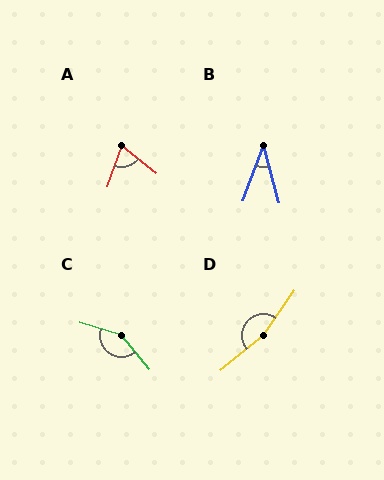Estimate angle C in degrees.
Approximately 147 degrees.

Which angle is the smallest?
B, at approximately 36 degrees.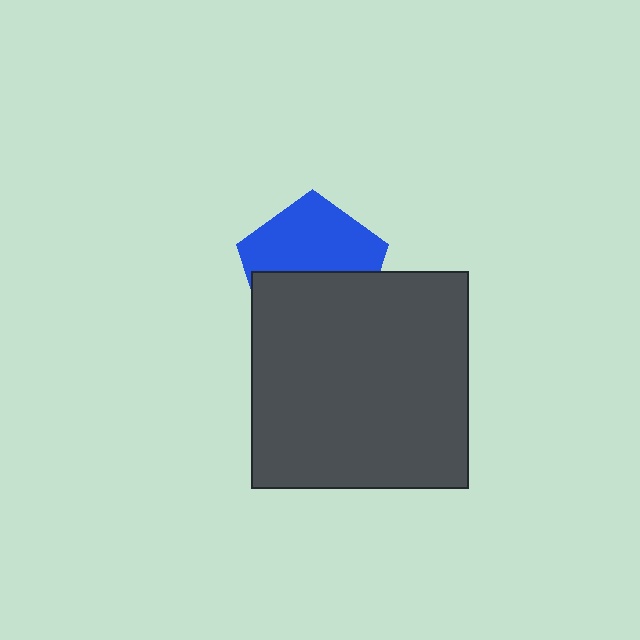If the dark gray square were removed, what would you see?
You would see the complete blue pentagon.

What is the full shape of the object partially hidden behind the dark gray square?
The partially hidden object is a blue pentagon.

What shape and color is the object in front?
The object in front is a dark gray square.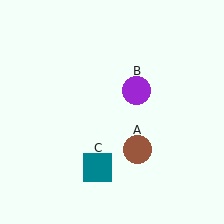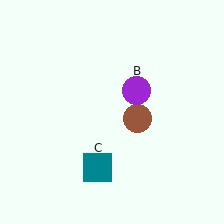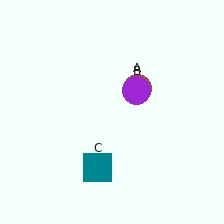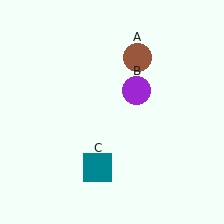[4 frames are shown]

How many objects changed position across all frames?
1 object changed position: brown circle (object A).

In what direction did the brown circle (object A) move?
The brown circle (object A) moved up.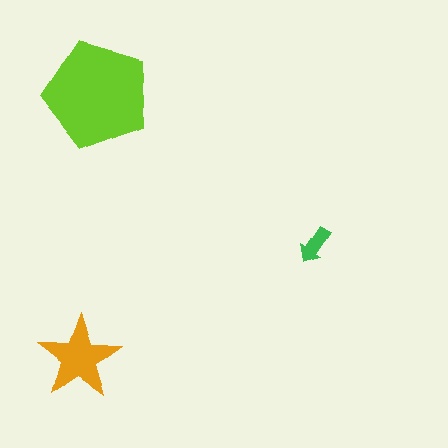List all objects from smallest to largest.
The green arrow, the orange star, the lime pentagon.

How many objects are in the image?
There are 3 objects in the image.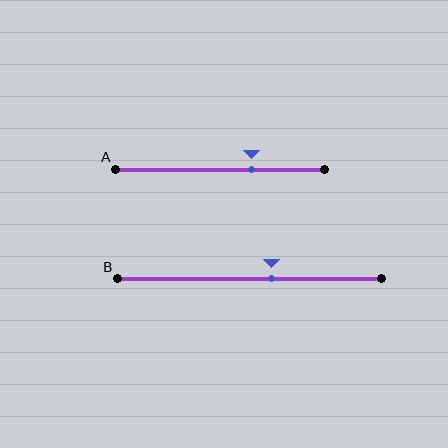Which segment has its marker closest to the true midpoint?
Segment B has its marker closest to the true midpoint.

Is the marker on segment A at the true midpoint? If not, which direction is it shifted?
No, the marker on segment A is shifted to the right by about 15% of the segment length.